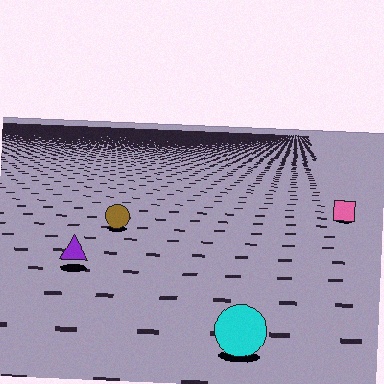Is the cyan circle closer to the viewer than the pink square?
Yes. The cyan circle is closer — you can tell from the texture gradient: the ground texture is coarser near it.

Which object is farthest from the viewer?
The pink square is farthest from the viewer. It appears smaller and the ground texture around it is denser.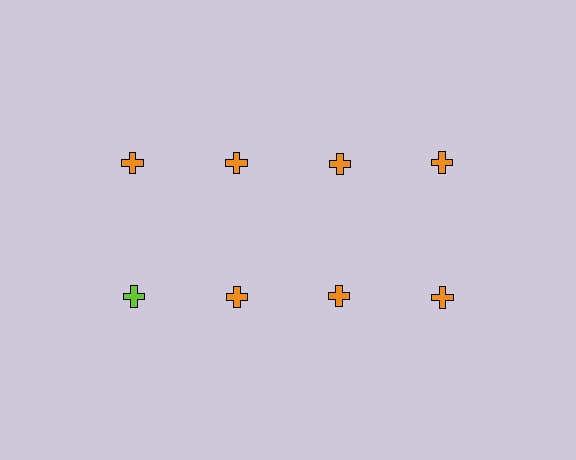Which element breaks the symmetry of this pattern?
The lime cross in the second row, leftmost column breaks the symmetry. All other shapes are orange crosses.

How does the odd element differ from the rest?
It has a different color: lime instead of orange.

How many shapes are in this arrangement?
There are 8 shapes arranged in a grid pattern.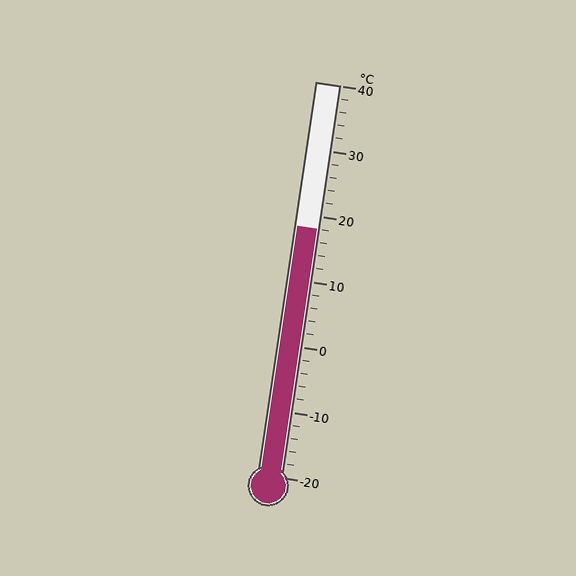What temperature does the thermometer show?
The thermometer shows approximately 18°C.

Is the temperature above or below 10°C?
The temperature is above 10°C.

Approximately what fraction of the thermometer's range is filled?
The thermometer is filled to approximately 65% of its range.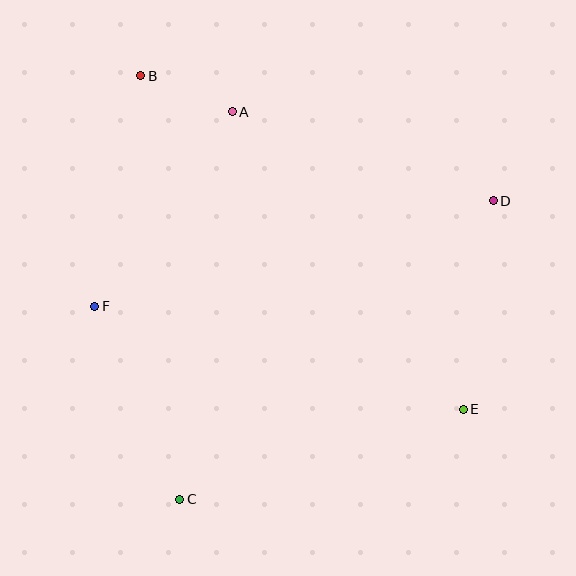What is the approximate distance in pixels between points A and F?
The distance between A and F is approximately 238 pixels.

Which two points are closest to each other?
Points A and B are closest to each other.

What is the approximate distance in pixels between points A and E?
The distance between A and E is approximately 377 pixels.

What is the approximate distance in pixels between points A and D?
The distance between A and D is approximately 276 pixels.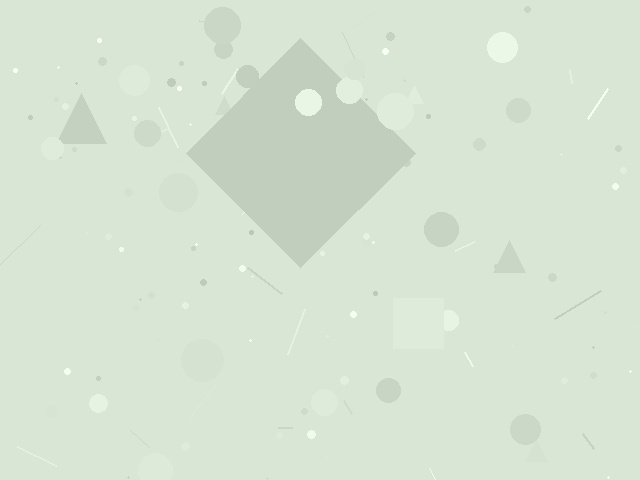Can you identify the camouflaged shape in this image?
The camouflaged shape is a diamond.